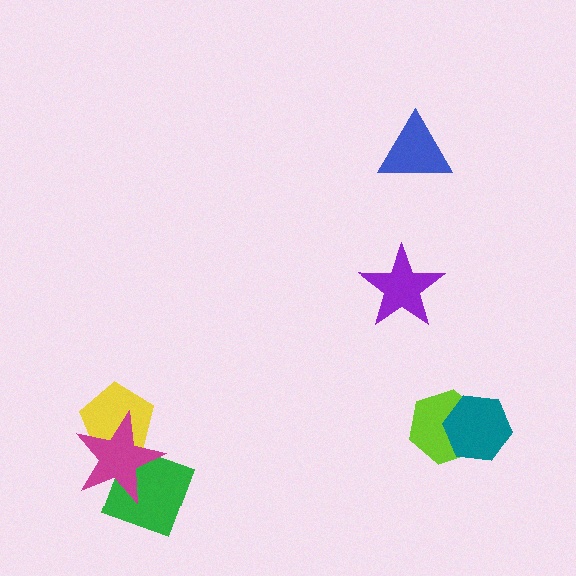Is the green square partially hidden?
Yes, it is partially covered by another shape.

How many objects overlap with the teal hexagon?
1 object overlaps with the teal hexagon.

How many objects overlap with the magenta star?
2 objects overlap with the magenta star.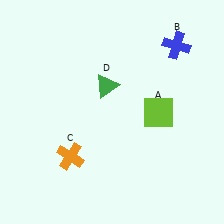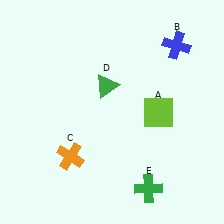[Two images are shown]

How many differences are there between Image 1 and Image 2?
There is 1 difference between the two images.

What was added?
A green cross (E) was added in Image 2.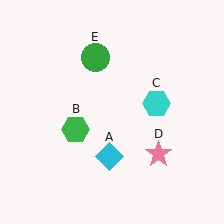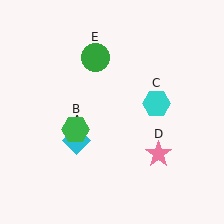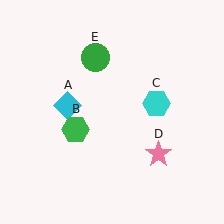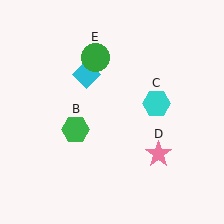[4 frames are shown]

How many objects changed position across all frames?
1 object changed position: cyan diamond (object A).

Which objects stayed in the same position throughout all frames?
Green hexagon (object B) and cyan hexagon (object C) and pink star (object D) and green circle (object E) remained stationary.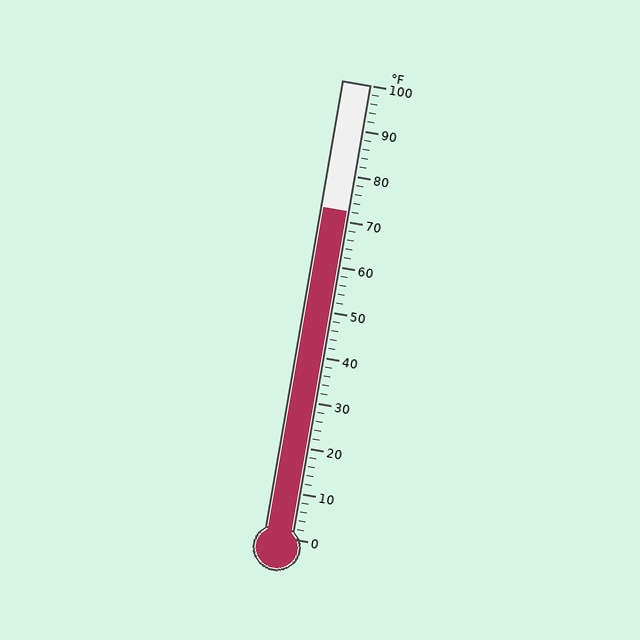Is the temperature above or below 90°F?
The temperature is below 90°F.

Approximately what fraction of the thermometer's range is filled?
The thermometer is filled to approximately 70% of its range.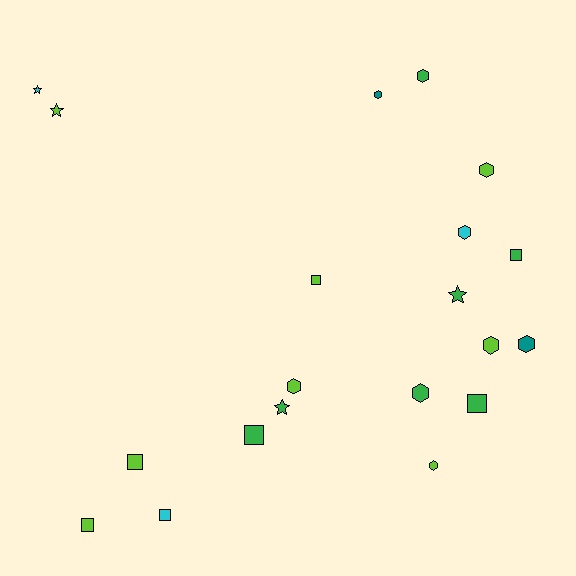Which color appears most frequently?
Lime, with 8 objects.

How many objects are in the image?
There are 20 objects.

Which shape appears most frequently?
Hexagon, with 9 objects.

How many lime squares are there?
There are 3 lime squares.